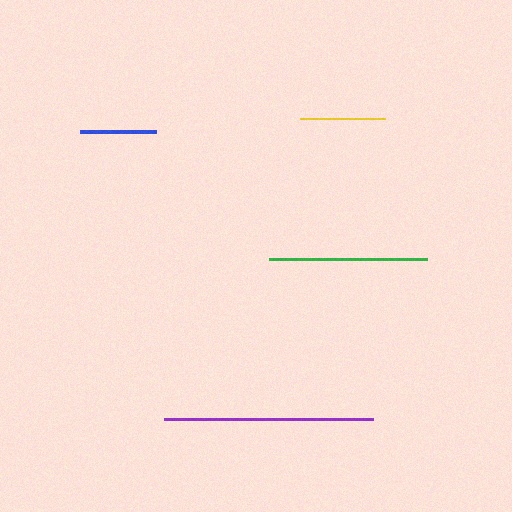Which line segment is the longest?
The purple line is the longest at approximately 209 pixels.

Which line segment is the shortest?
The blue line is the shortest at approximately 76 pixels.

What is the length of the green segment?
The green segment is approximately 157 pixels long.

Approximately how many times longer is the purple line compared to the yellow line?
The purple line is approximately 2.5 times the length of the yellow line.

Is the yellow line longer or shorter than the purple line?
The purple line is longer than the yellow line.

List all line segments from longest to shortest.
From longest to shortest: purple, green, yellow, blue.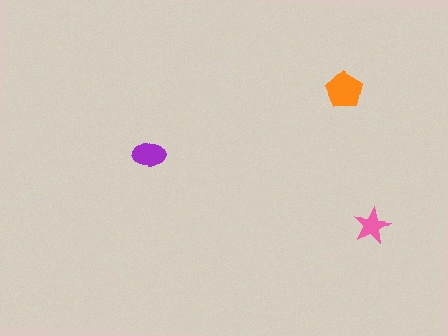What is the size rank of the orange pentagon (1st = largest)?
1st.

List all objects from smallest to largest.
The pink star, the purple ellipse, the orange pentagon.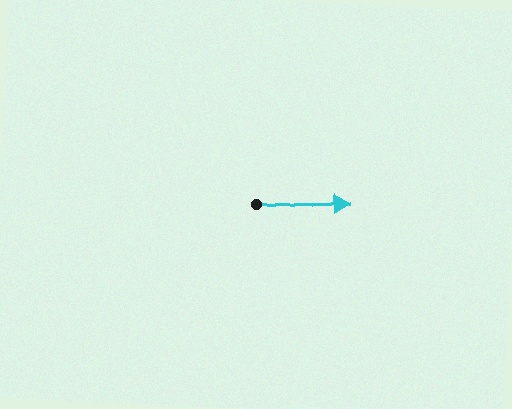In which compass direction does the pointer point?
East.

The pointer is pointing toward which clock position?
Roughly 3 o'clock.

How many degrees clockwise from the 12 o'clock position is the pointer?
Approximately 87 degrees.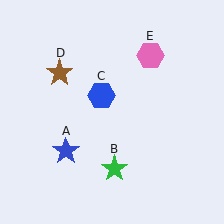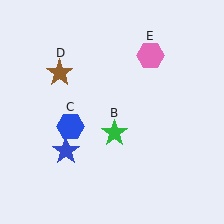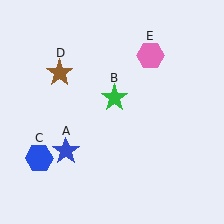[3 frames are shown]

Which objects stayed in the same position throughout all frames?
Blue star (object A) and brown star (object D) and pink hexagon (object E) remained stationary.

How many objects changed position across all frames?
2 objects changed position: green star (object B), blue hexagon (object C).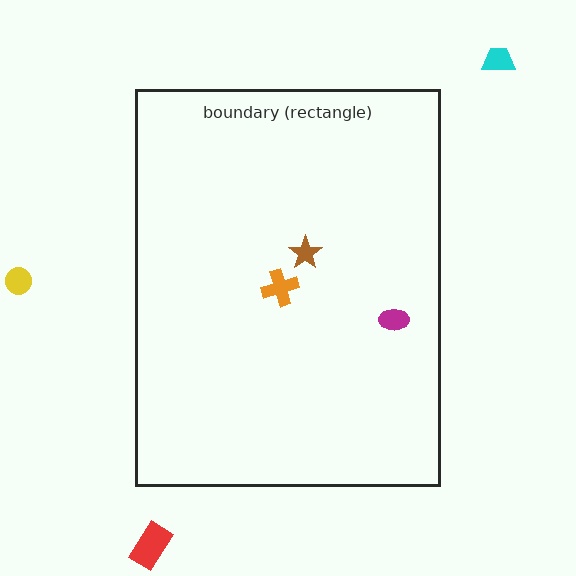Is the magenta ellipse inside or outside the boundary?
Inside.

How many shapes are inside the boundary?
3 inside, 3 outside.